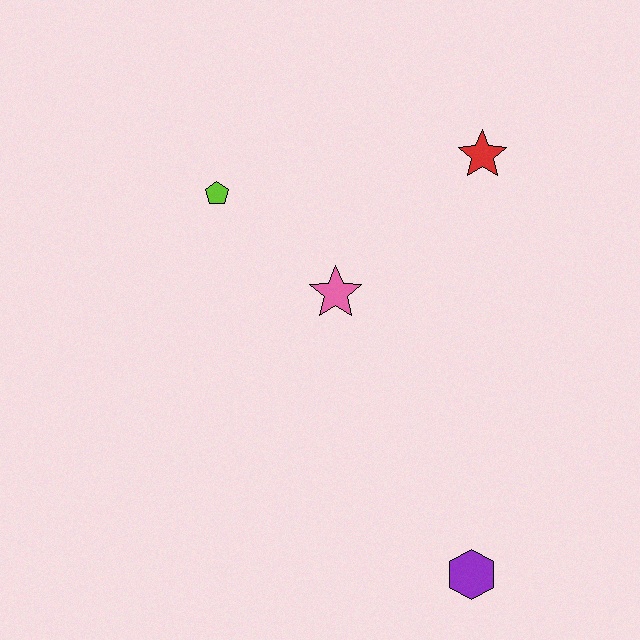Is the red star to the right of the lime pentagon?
Yes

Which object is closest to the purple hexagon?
The pink star is closest to the purple hexagon.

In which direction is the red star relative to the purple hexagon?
The red star is above the purple hexagon.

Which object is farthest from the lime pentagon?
The purple hexagon is farthest from the lime pentagon.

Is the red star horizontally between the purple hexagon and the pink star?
No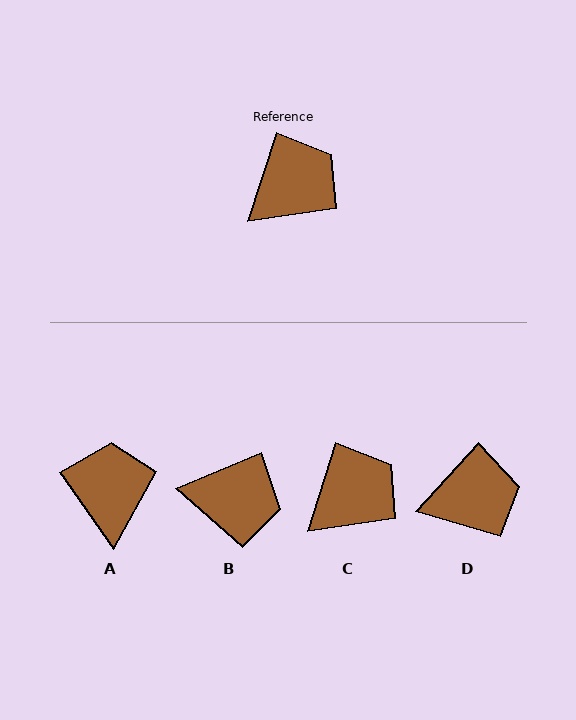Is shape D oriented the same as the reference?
No, it is off by about 25 degrees.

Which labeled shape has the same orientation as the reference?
C.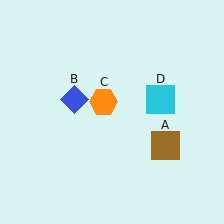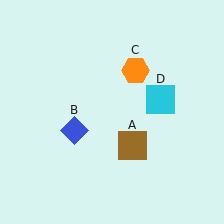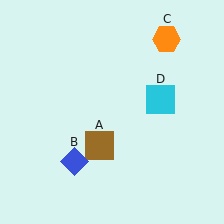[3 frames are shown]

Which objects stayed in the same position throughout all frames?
Cyan square (object D) remained stationary.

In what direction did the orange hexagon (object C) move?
The orange hexagon (object C) moved up and to the right.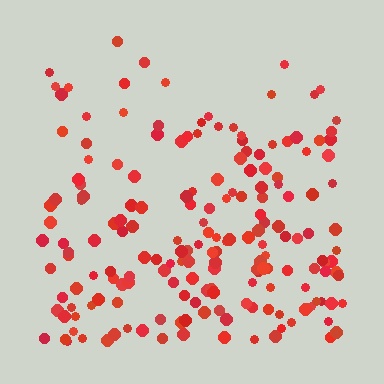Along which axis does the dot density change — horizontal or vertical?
Vertical.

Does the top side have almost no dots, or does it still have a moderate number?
Still a moderate number, just noticeably fewer than the bottom.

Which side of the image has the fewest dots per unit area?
The top.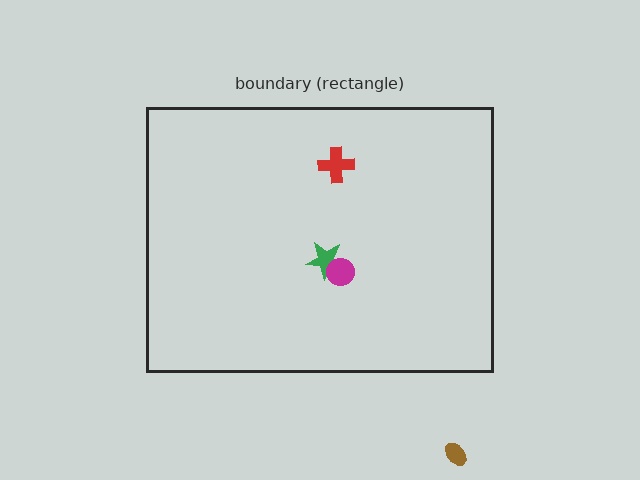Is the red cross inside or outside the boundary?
Inside.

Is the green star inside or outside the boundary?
Inside.